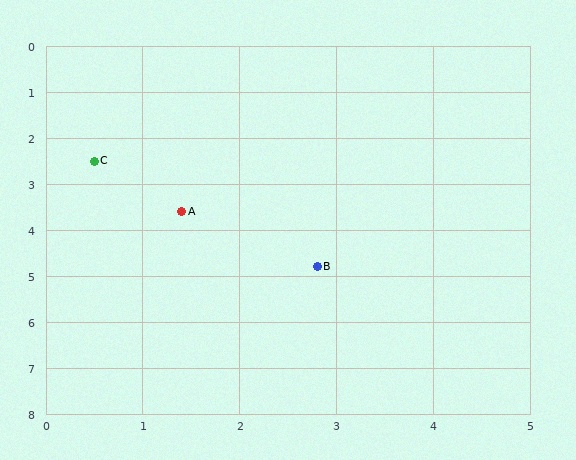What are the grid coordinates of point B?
Point B is at approximately (2.8, 4.8).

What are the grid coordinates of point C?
Point C is at approximately (0.5, 2.5).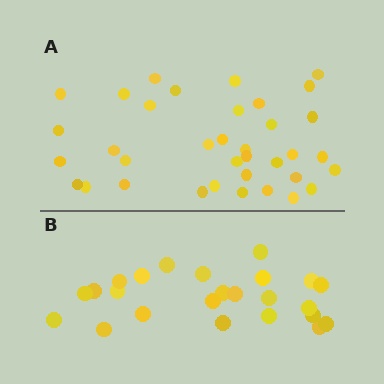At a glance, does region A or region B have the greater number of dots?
Region A (the top region) has more dots.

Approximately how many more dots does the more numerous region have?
Region A has roughly 12 or so more dots than region B.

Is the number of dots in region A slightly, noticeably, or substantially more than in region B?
Region A has substantially more. The ratio is roughly 1.5 to 1.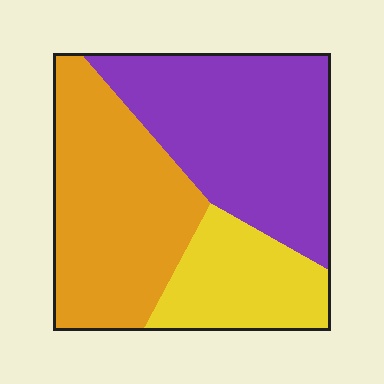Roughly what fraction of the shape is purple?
Purple covers 41% of the shape.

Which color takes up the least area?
Yellow, at roughly 20%.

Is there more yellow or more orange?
Orange.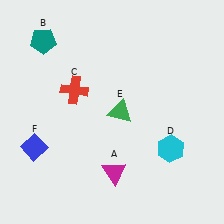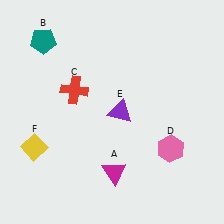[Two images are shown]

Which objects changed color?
D changed from cyan to pink. E changed from green to purple. F changed from blue to yellow.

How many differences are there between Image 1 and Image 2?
There are 3 differences between the two images.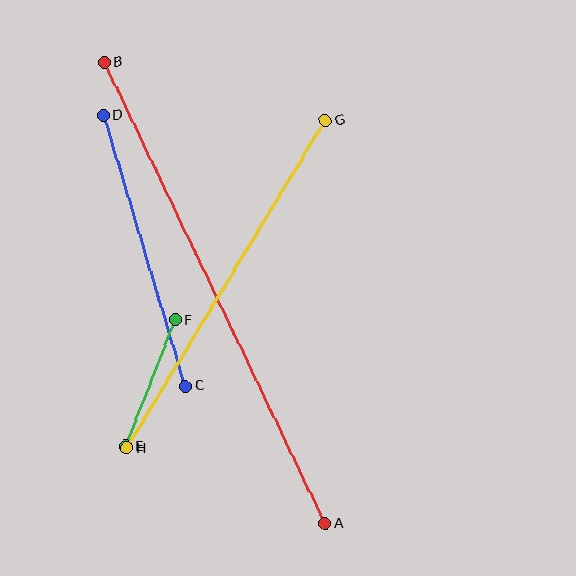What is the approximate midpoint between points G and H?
The midpoint is at approximately (226, 284) pixels.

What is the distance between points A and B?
The distance is approximately 511 pixels.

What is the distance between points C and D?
The distance is approximately 283 pixels.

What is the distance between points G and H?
The distance is approximately 383 pixels.